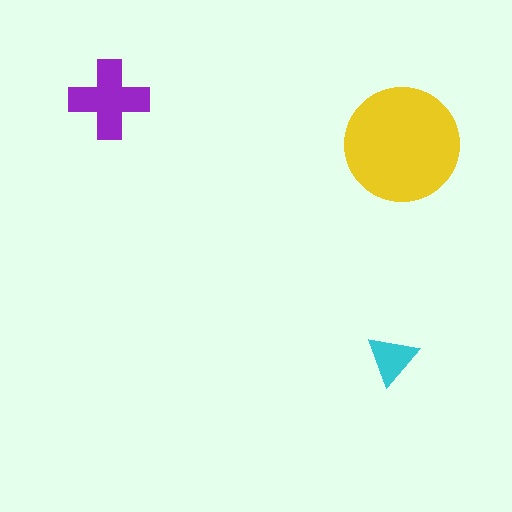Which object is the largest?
The yellow circle.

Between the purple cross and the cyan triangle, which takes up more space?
The purple cross.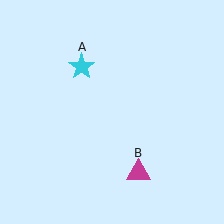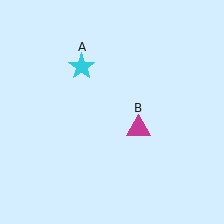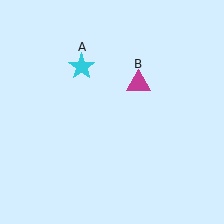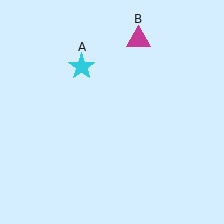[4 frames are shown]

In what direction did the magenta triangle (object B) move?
The magenta triangle (object B) moved up.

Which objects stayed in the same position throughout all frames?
Cyan star (object A) remained stationary.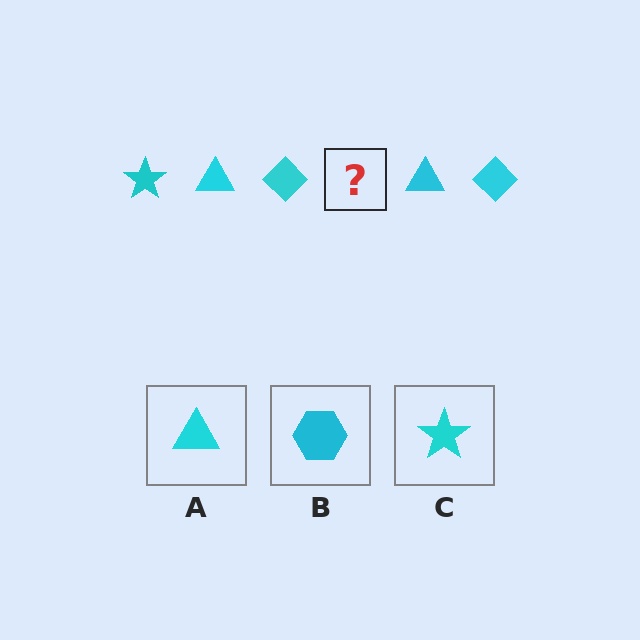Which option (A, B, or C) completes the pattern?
C.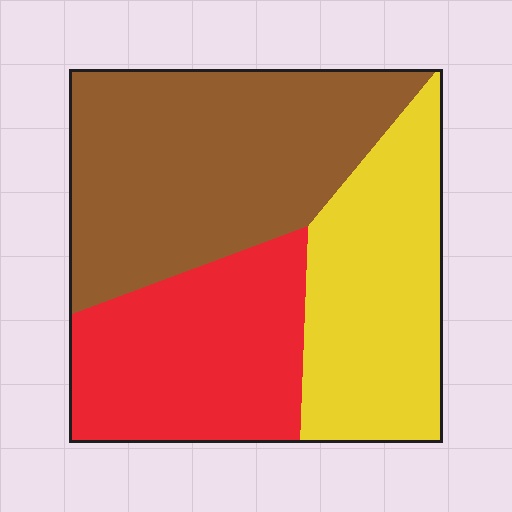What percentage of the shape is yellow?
Yellow takes up about one third (1/3) of the shape.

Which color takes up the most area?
Brown, at roughly 40%.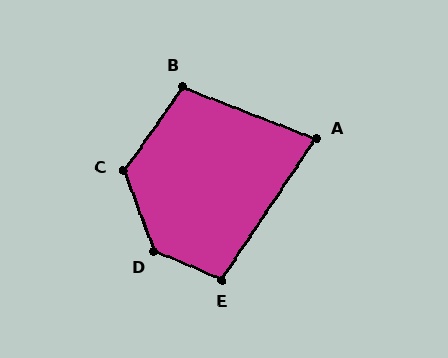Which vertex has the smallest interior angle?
A, at approximately 77 degrees.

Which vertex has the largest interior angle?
D, at approximately 133 degrees.